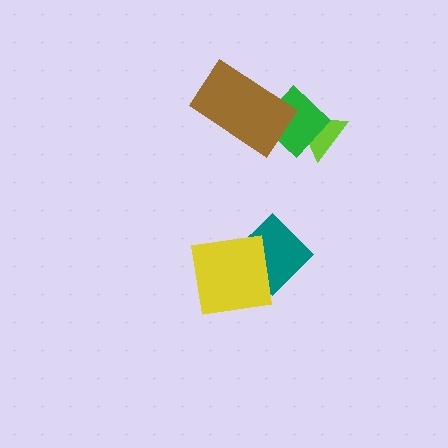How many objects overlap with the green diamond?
2 objects overlap with the green diamond.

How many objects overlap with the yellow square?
1 object overlaps with the yellow square.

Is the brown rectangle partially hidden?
No, no other shape covers it.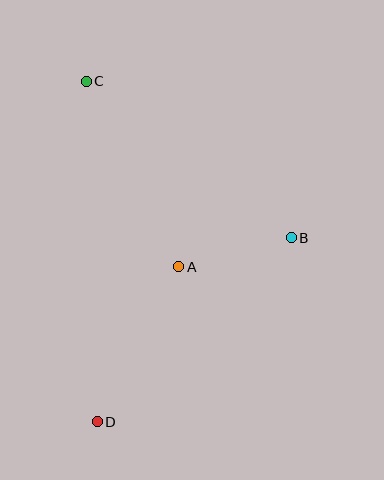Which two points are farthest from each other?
Points C and D are farthest from each other.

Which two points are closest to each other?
Points A and B are closest to each other.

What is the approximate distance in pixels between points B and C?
The distance between B and C is approximately 258 pixels.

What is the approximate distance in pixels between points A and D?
The distance between A and D is approximately 175 pixels.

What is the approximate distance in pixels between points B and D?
The distance between B and D is approximately 267 pixels.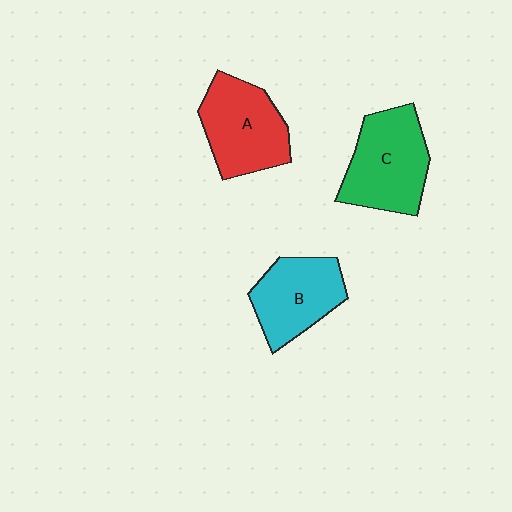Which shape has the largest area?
Shape C (green).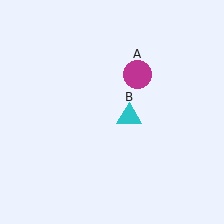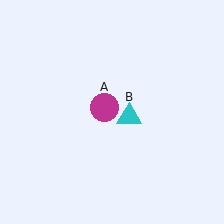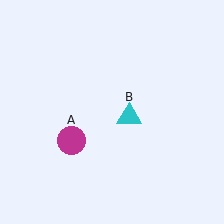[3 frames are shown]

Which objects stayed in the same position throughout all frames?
Cyan triangle (object B) remained stationary.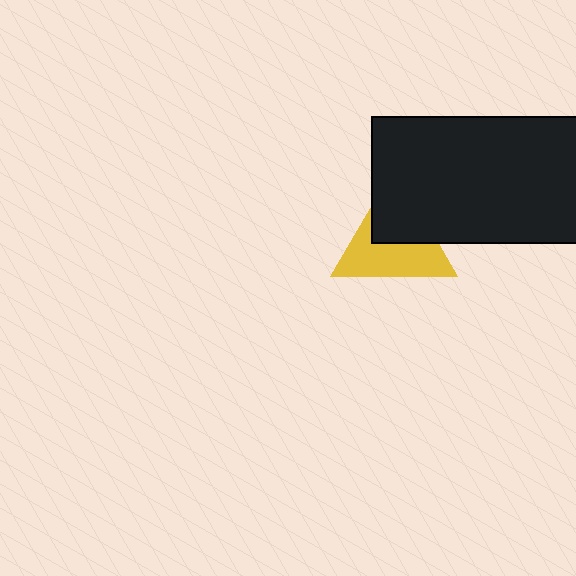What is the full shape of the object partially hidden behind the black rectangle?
The partially hidden object is a yellow triangle.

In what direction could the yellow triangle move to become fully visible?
The yellow triangle could move toward the lower-left. That would shift it out from behind the black rectangle entirely.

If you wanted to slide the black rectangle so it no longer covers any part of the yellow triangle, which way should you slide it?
Slide it toward the upper-right — that is the most direct way to separate the two shapes.